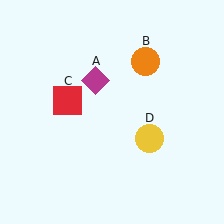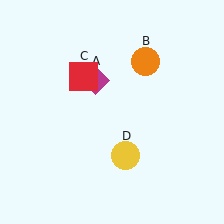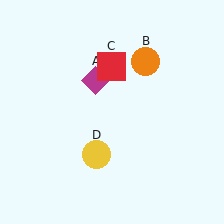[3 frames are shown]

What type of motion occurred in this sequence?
The red square (object C), yellow circle (object D) rotated clockwise around the center of the scene.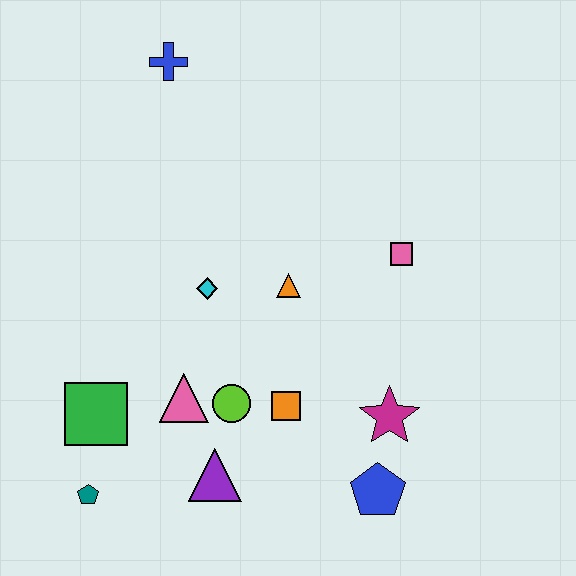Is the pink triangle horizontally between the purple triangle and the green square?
Yes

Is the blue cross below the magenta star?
No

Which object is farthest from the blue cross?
The blue pentagon is farthest from the blue cross.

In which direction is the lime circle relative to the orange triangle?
The lime circle is below the orange triangle.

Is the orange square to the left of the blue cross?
No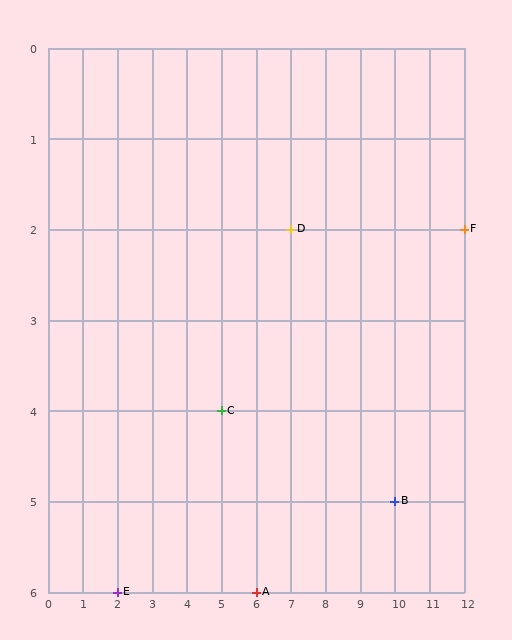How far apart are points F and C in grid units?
Points F and C are 7 columns and 2 rows apart (about 7.3 grid units diagonally).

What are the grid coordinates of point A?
Point A is at grid coordinates (6, 6).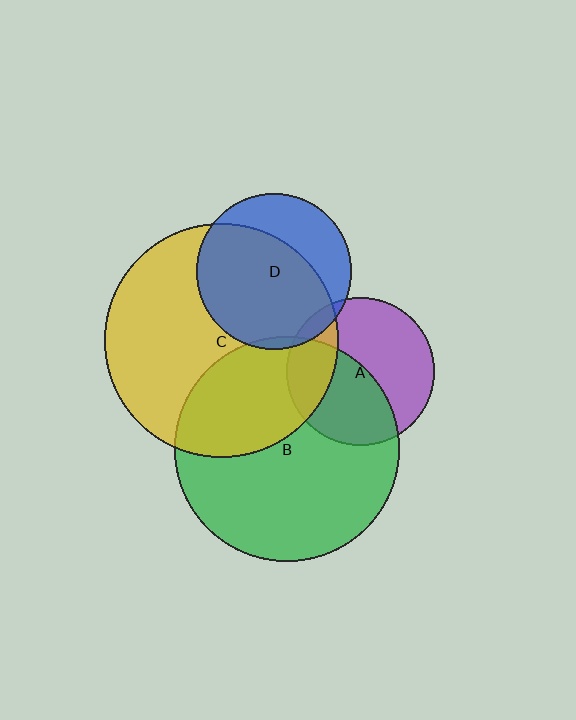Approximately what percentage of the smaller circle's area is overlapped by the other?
Approximately 65%.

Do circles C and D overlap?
Yes.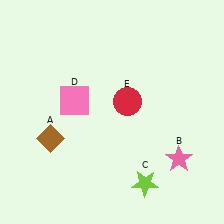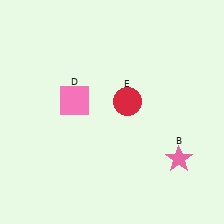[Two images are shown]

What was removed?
The brown diamond (A), the lime star (C) were removed in Image 2.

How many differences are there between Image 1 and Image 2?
There are 2 differences between the two images.